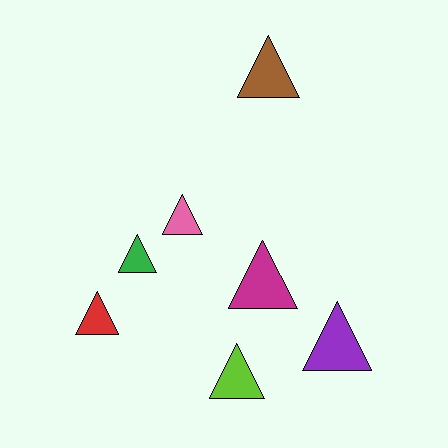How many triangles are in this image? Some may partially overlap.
There are 7 triangles.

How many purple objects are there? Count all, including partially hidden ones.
There is 1 purple object.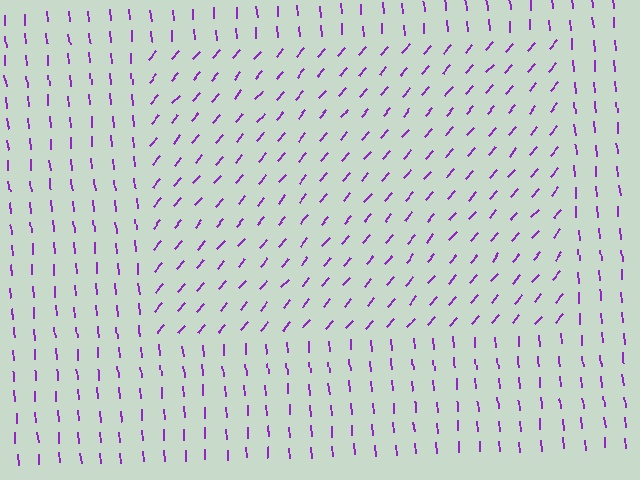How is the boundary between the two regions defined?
The boundary is defined purely by a change in line orientation (approximately 45 degrees difference). All lines are the same color and thickness.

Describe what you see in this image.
The image is filled with small purple line segments. A rectangle region in the image has lines oriented differently from the surrounding lines, creating a visible texture boundary.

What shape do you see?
I see a rectangle.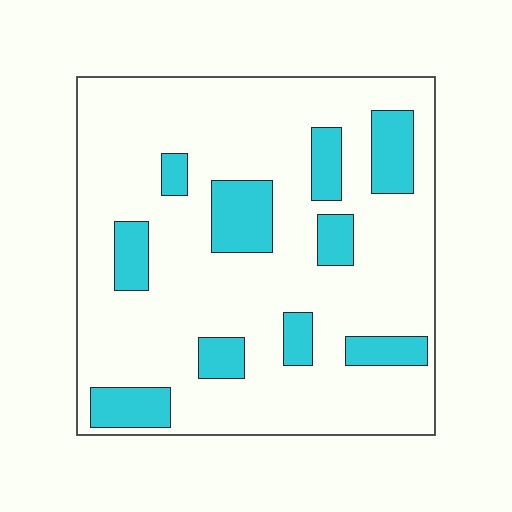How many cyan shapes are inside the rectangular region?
10.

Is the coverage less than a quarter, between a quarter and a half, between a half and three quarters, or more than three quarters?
Less than a quarter.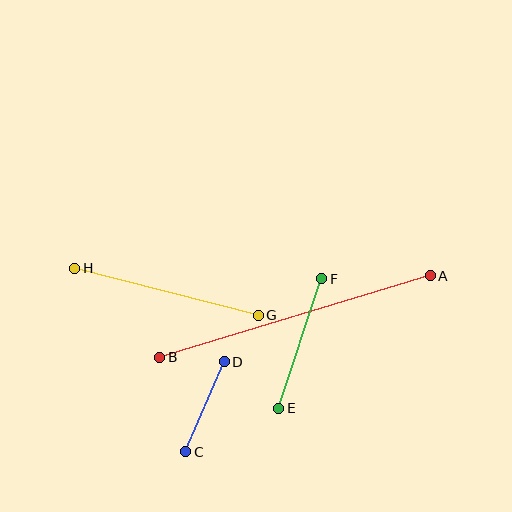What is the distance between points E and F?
The distance is approximately 136 pixels.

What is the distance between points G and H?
The distance is approximately 189 pixels.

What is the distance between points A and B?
The distance is approximately 282 pixels.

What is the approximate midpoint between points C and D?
The midpoint is at approximately (205, 407) pixels.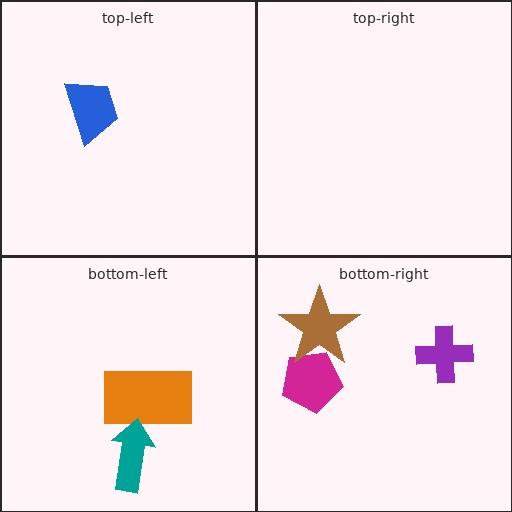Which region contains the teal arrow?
The bottom-left region.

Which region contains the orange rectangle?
The bottom-left region.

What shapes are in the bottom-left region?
The orange rectangle, the teal arrow.